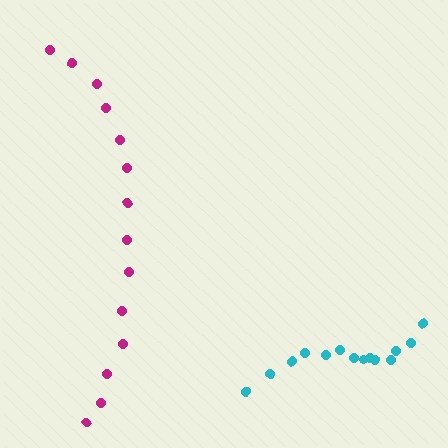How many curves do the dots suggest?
There are 2 distinct paths.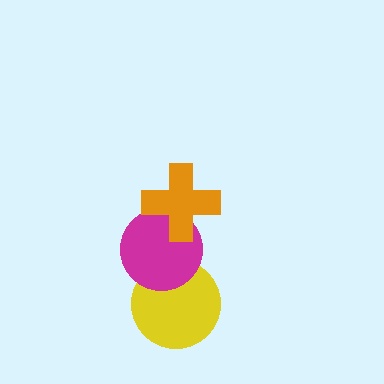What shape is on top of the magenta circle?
The orange cross is on top of the magenta circle.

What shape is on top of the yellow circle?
The magenta circle is on top of the yellow circle.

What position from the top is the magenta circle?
The magenta circle is 2nd from the top.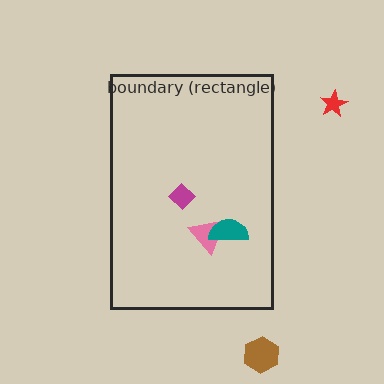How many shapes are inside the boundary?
3 inside, 2 outside.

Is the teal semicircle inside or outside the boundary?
Inside.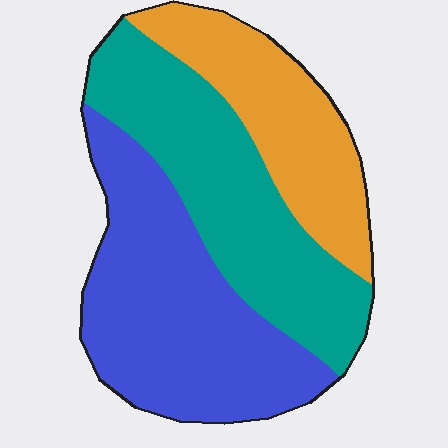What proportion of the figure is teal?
Teal takes up about three eighths (3/8) of the figure.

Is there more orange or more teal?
Teal.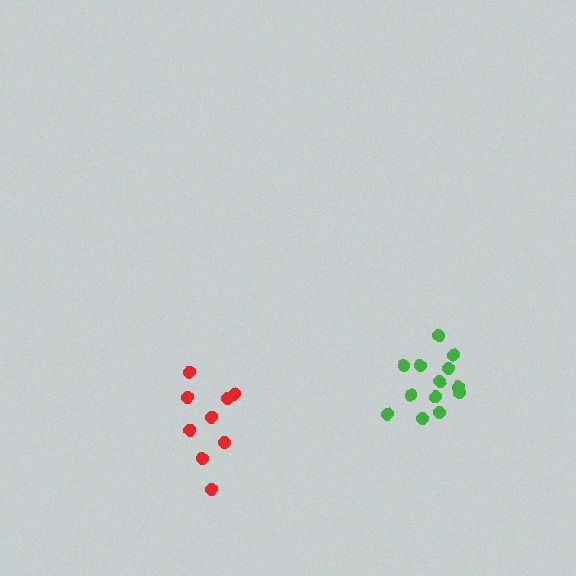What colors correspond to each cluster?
The clusters are colored: green, red.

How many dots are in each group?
Group 1: 13 dots, Group 2: 9 dots (22 total).